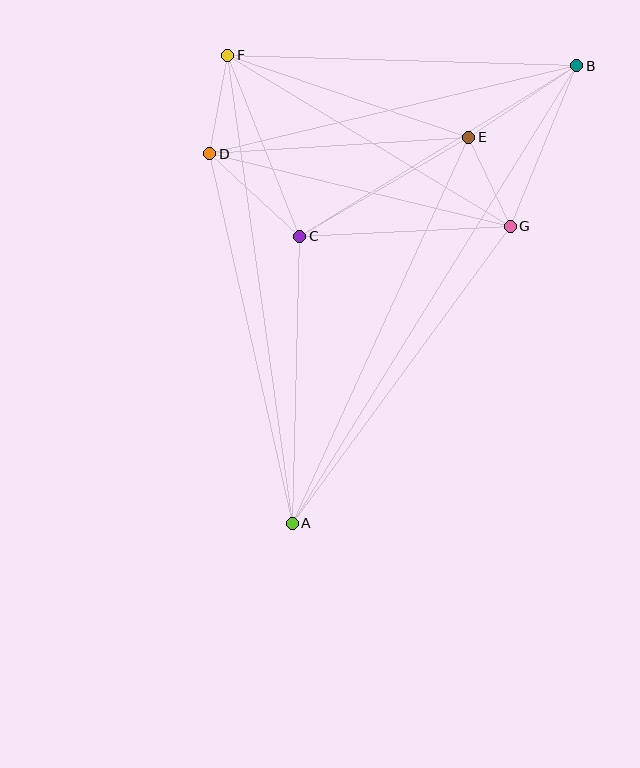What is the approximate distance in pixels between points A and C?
The distance between A and C is approximately 287 pixels.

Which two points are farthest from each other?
Points A and B are farthest from each other.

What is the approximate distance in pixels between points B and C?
The distance between B and C is approximately 325 pixels.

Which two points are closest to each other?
Points E and G are closest to each other.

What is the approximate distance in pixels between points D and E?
The distance between D and E is approximately 260 pixels.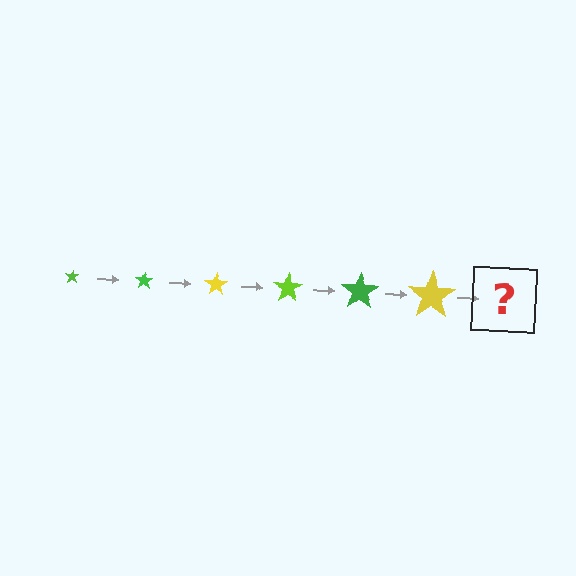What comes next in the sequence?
The next element should be a lime star, larger than the previous one.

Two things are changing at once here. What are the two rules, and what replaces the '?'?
The two rules are that the star grows larger each step and the color cycles through lime, green, and yellow. The '?' should be a lime star, larger than the previous one.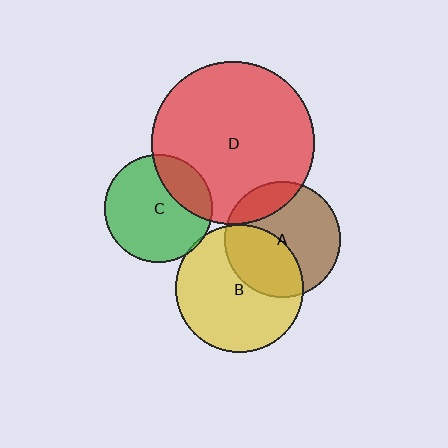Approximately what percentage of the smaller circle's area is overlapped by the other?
Approximately 5%.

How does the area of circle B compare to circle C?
Approximately 1.4 times.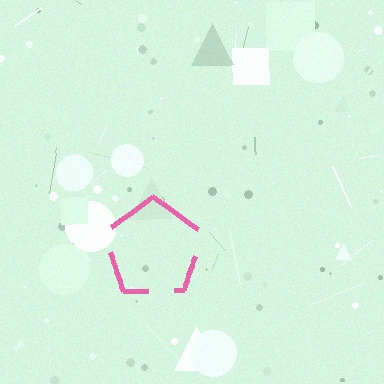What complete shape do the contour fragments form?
The contour fragments form a pentagon.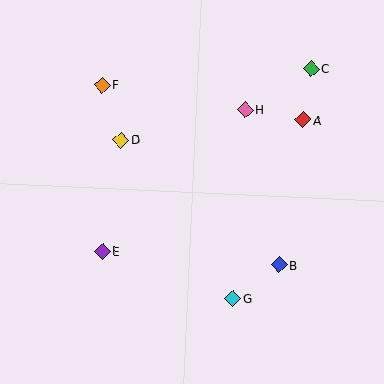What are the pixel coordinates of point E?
Point E is at (102, 251).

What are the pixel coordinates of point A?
Point A is at (303, 120).